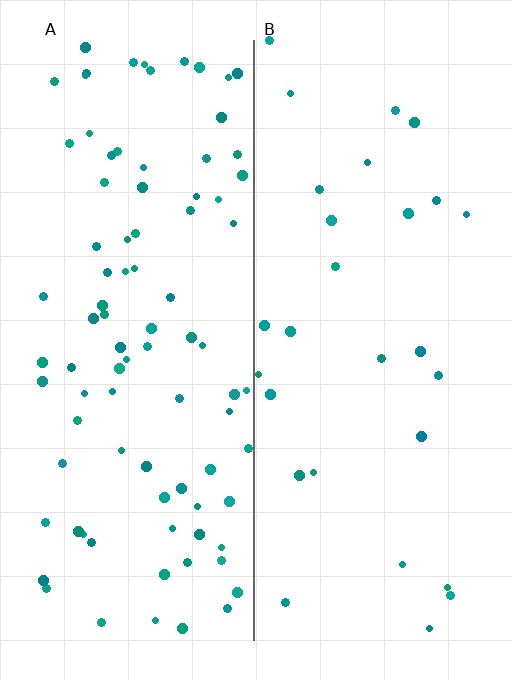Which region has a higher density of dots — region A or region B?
A (the left).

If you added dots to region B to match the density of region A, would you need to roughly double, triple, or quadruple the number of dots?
Approximately triple.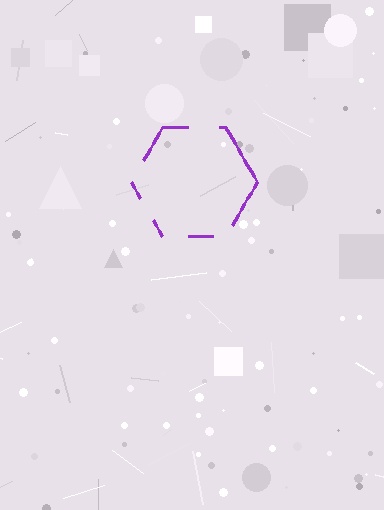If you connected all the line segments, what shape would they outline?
They would outline a hexagon.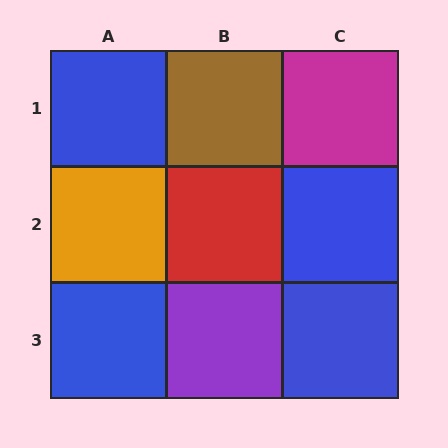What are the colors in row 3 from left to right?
Blue, purple, blue.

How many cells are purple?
1 cell is purple.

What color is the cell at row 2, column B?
Red.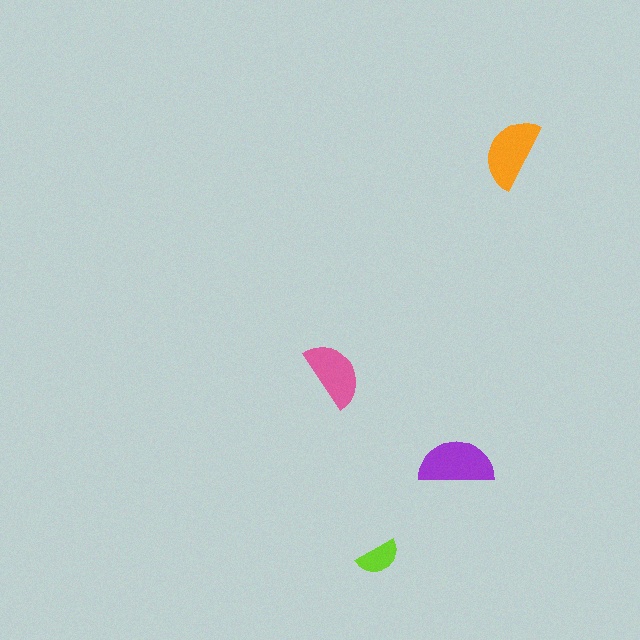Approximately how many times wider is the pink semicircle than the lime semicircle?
About 1.5 times wider.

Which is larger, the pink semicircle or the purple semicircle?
The purple one.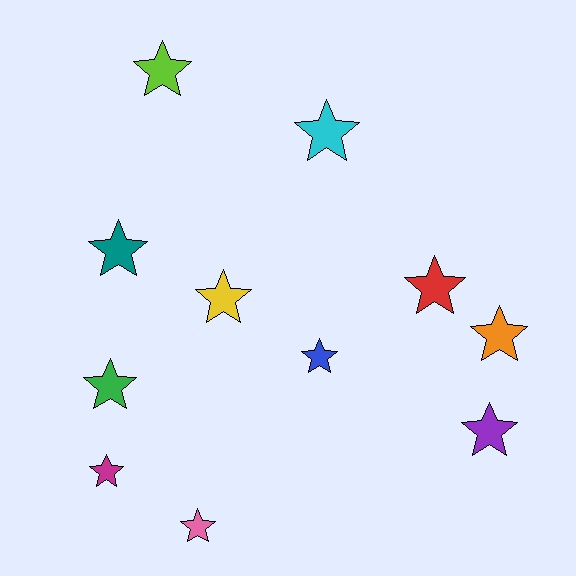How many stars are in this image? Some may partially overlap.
There are 11 stars.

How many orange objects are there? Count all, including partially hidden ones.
There is 1 orange object.